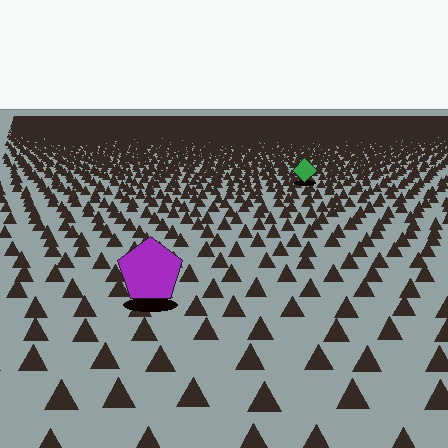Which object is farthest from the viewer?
The green diamond is farthest from the viewer. It appears smaller and the ground texture around it is denser.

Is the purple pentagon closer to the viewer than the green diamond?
Yes. The purple pentagon is closer — you can tell from the texture gradient: the ground texture is coarser near it.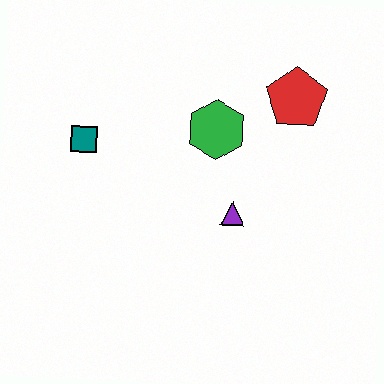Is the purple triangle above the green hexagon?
No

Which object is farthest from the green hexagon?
The teal square is farthest from the green hexagon.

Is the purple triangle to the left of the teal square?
No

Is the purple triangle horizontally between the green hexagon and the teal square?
No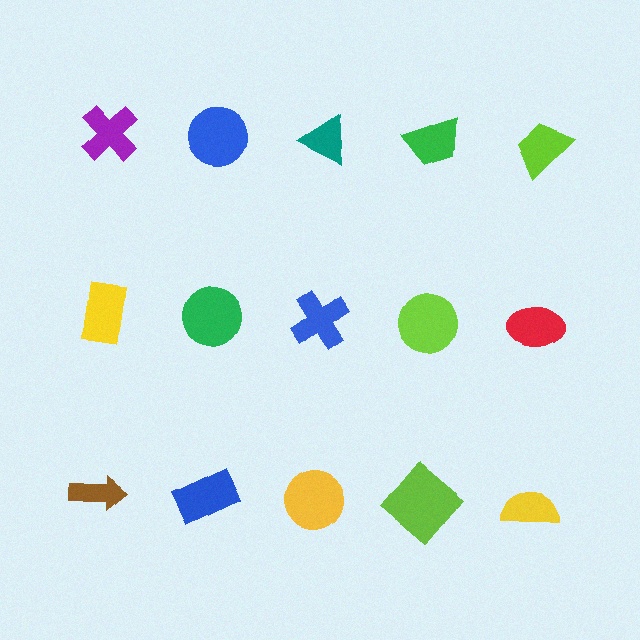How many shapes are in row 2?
5 shapes.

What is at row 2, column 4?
A lime circle.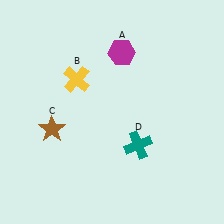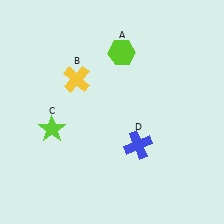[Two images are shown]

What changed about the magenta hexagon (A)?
In Image 1, A is magenta. In Image 2, it changed to lime.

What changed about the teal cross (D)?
In Image 1, D is teal. In Image 2, it changed to blue.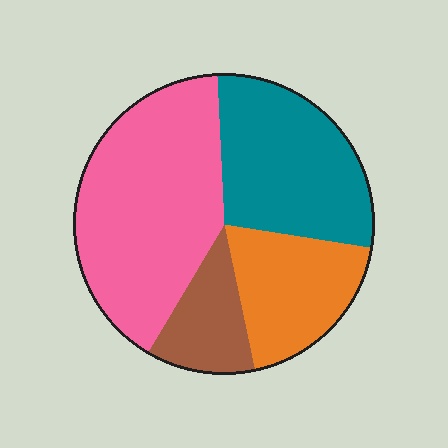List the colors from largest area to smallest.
From largest to smallest: pink, teal, orange, brown.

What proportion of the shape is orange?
Orange takes up about one fifth (1/5) of the shape.